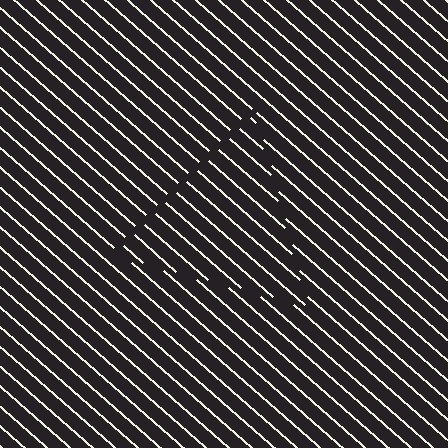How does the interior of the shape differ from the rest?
The interior of the shape contains the same grating, shifted by half a period — the contour is defined by the phase discontinuity where line-ends from the inner and outer gratings abut.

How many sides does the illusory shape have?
3 sides — the line-ends trace a triangle.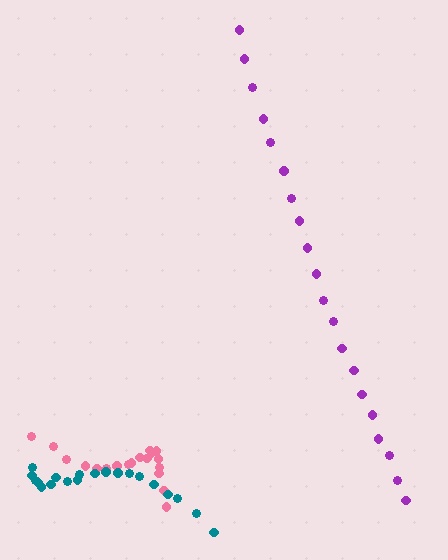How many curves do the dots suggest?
There are 3 distinct paths.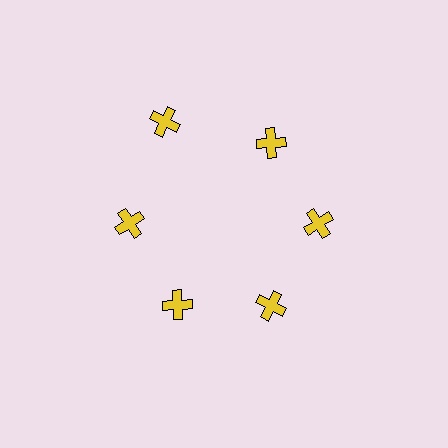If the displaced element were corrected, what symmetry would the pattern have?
It would have 6-fold rotational symmetry — the pattern would map onto itself every 60 degrees.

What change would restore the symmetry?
The symmetry would be restored by moving it inward, back onto the ring so that all 6 crosses sit at equal angles and equal distance from the center.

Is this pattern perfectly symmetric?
No. The 6 yellow crosses are arranged in a ring, but one element near the 11 o'clock position is pushed outward from the center, breaking the 6-fold rotational symmetry.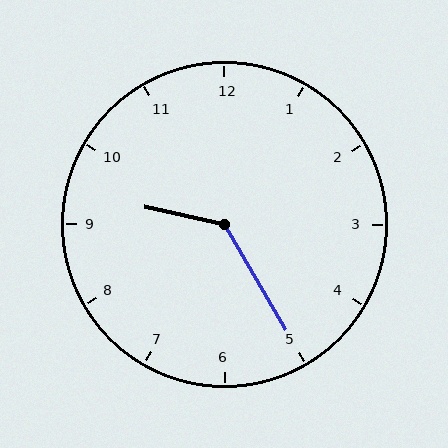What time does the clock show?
9:25.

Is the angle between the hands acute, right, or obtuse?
It is obtuse.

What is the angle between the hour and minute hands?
Approximately 132 degrees.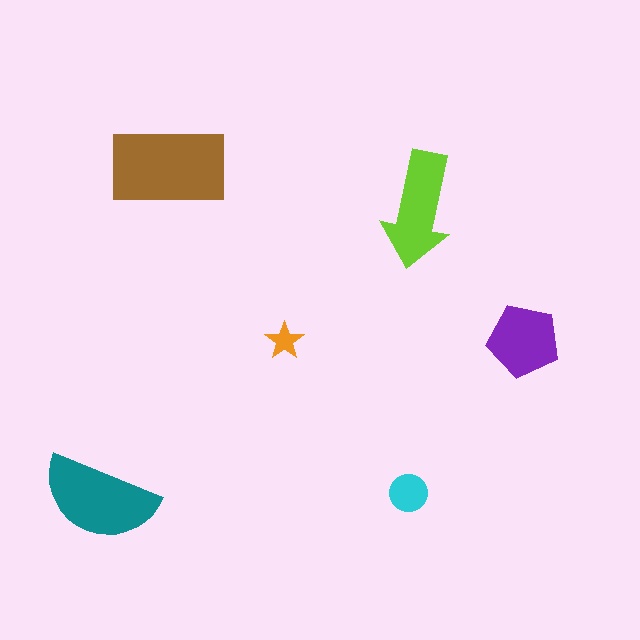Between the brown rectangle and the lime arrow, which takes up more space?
The brown rectangle.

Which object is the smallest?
The orange star.